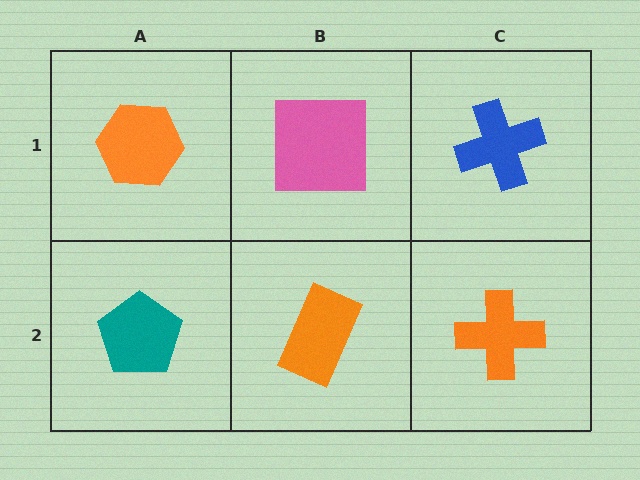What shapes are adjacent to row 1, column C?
An orange cross (row 2, column C), a pink square (row 1, column B).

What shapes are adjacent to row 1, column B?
An orange rectangle (row 2, column B), an orange hexagon (row 1, column A), a blue cross (row 1, column C).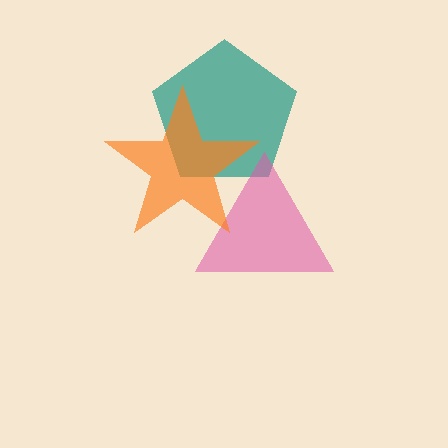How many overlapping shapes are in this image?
There are 3 overlapping shapes in the image.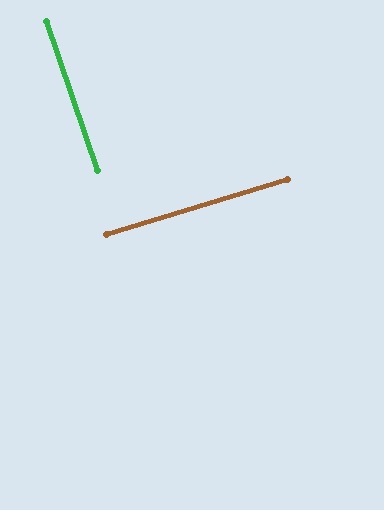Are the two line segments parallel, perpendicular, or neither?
Perpendicular — they meet at approximately 88°.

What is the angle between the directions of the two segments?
Approximately 88 degrees.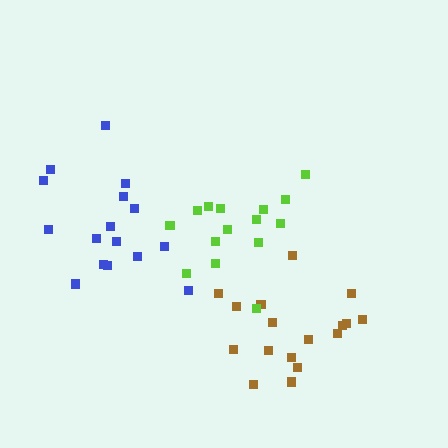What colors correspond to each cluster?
The clusters are colored: brown, lime, blue.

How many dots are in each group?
Group 1: 17 dots, Group 2: 15 dots, Group 3: 16 dots (48 total).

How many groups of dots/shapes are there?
There are 3 groups.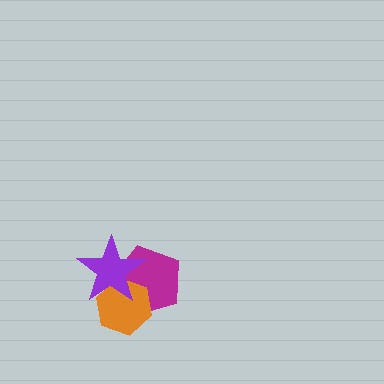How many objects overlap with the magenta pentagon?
2 objects overlap with the magenta pentagon.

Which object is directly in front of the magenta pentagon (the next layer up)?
The orange hexagon is directly in front of the magenta pentagon.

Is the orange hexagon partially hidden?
Yes, it is partially covered by another shape.